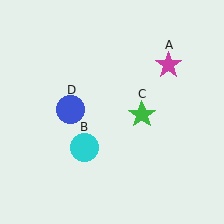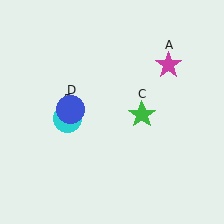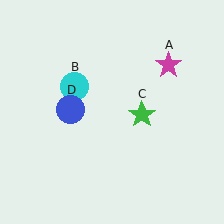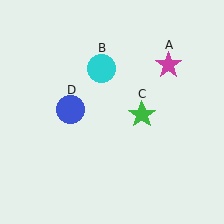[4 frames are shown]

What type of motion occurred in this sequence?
The cyan circle (object B) rotated clockwise around the center of the scene.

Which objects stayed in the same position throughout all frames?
Magenta star (object A) and green star (object C) and blue circle (object D) remained stationary.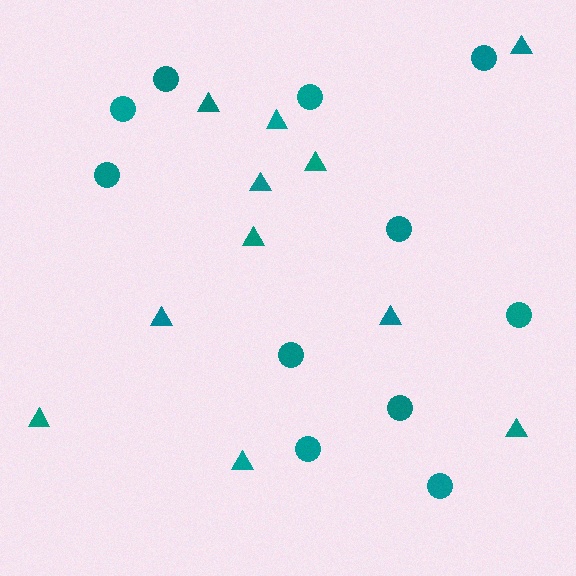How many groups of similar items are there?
There are 2 groups: one group of circles (11) and one group of triangles (11).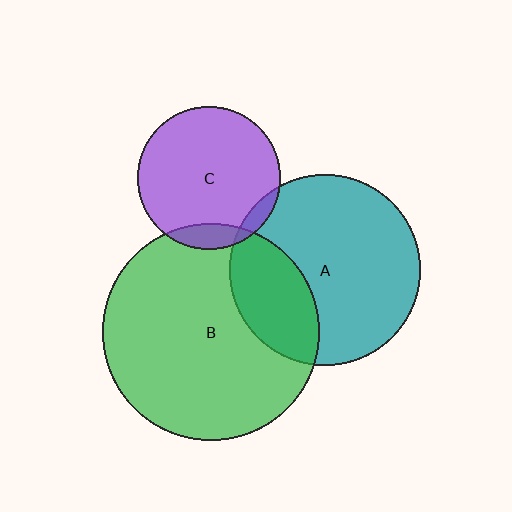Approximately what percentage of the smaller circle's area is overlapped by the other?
Approximately 10%.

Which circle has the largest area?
Circle B (green).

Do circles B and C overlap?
Yes.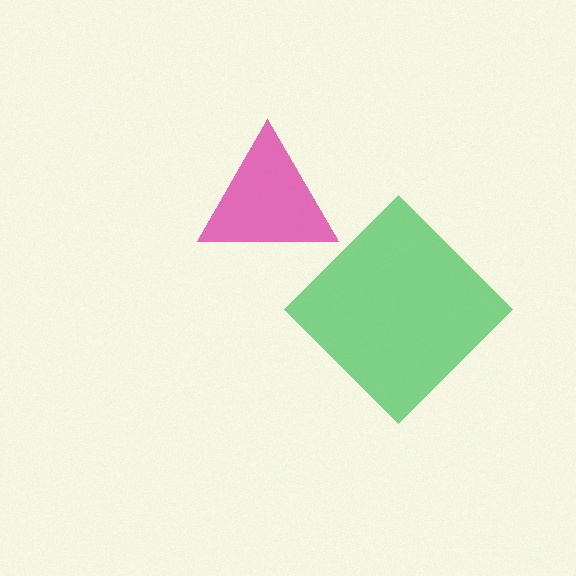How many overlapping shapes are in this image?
There are 2 overlapping shapes in the image.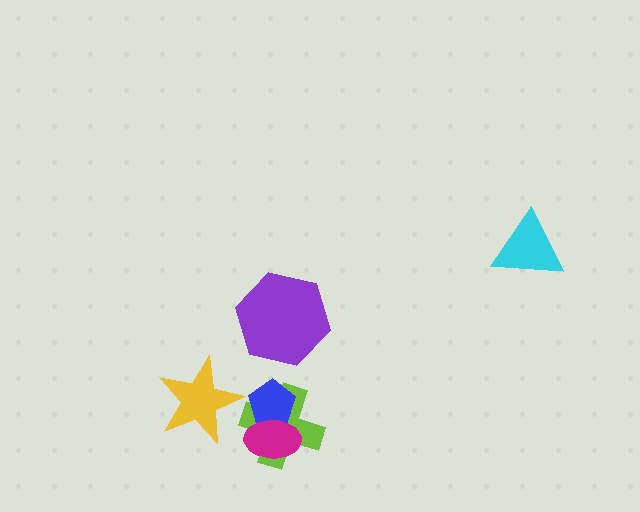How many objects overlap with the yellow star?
0 objects overlap with the yellow star.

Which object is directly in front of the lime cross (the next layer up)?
The blue pentagon is directly in front of the lime cross.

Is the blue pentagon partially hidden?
Yes, it is partially covered by another shape.